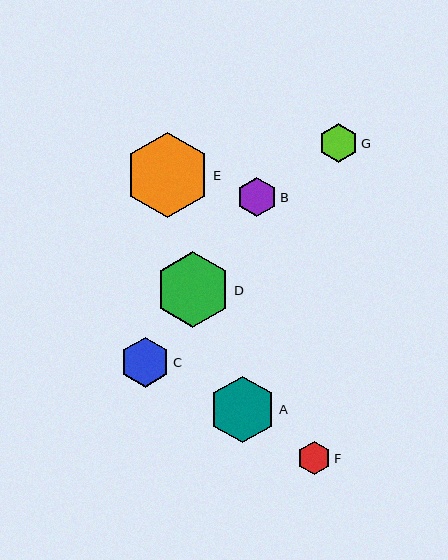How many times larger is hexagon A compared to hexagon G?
Hexagon A is approximately 1.7 times the size of hexagon G.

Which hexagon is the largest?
Hexagon E is the largest with a size of approximately 85 pixels.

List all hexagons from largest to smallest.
From largest to smallest: E, D, A, C, B, G, F.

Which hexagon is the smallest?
Hexagon F is the smallest with a size of approximately 33 pixels.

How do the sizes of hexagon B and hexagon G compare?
Hexagon B and hexagon G are approximately the same size.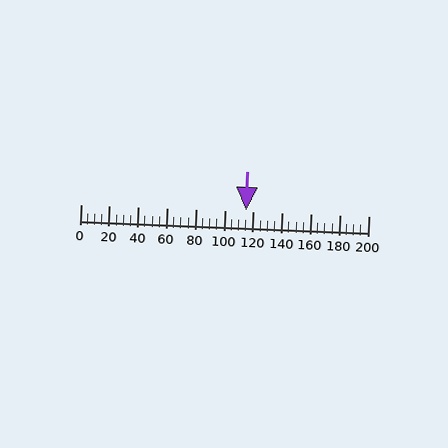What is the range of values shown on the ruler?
The ruler shows values from 0 to 200.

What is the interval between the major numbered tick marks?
The major tick marks are spaced 20 units apart.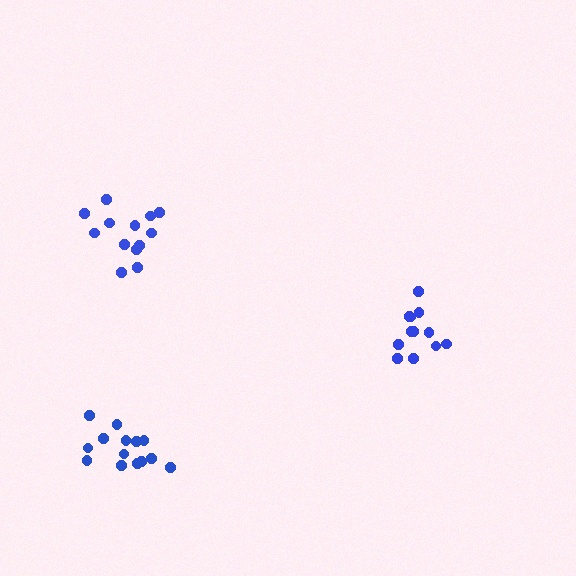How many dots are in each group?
Group 1: 12 dots, Group 2: 13 dots, Group 3: 14 dots (39 total).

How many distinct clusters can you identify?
There are 3 distinct clusters.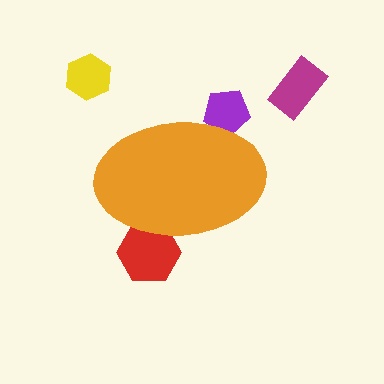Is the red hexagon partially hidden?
Yes, the red hexagon is partially hidden behind the orange ellipse.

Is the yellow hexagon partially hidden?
No, the yellow hexagon is fully visible.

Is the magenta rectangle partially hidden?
No, the magenta rectangle is fully visible.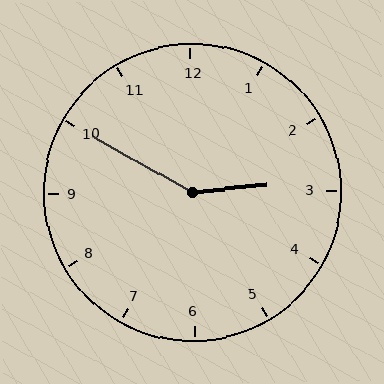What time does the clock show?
2:50.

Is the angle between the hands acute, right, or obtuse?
It is obtuse.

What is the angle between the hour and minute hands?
Approximately 145 degrees.